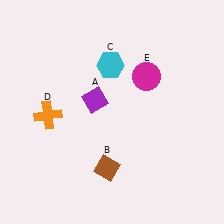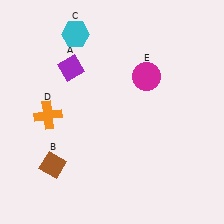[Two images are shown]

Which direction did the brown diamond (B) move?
The brown diamond (B) moved left.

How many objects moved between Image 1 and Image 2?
3 objects moved between the two images.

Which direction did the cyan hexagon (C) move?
The cyan hexagon (C) moved left.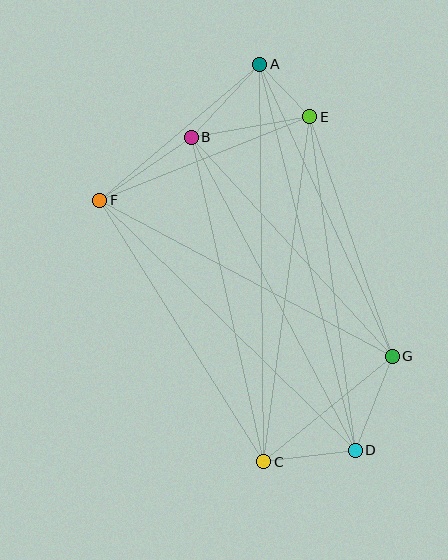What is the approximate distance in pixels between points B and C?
The distance between B and C is approximately 333 pixels.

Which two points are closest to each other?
Points A and E are closest to each other.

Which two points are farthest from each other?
Points A and C are farthest from each other.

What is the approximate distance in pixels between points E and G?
The distance between E and G is approximately 253 pixels.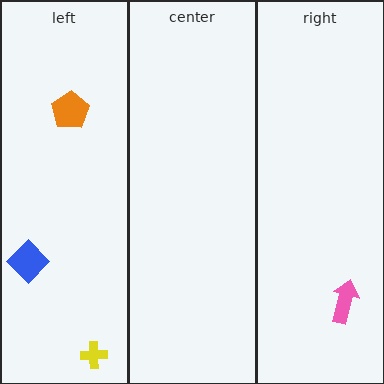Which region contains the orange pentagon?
The left region.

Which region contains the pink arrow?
The right region.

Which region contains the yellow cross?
The left region.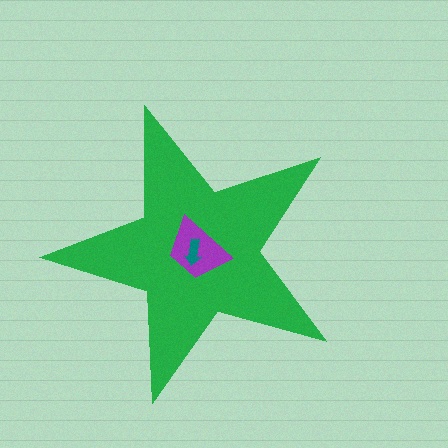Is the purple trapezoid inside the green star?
Yes.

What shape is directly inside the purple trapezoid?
The teal arrow.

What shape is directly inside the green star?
The purple trapezoid.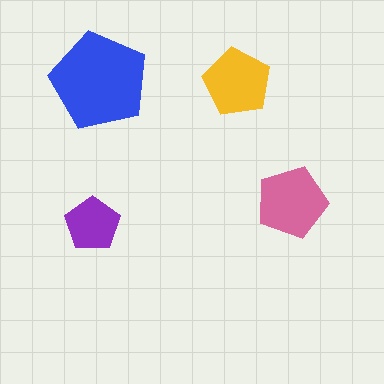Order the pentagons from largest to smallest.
the blue one, the pink one, the yellow one, the purple one.